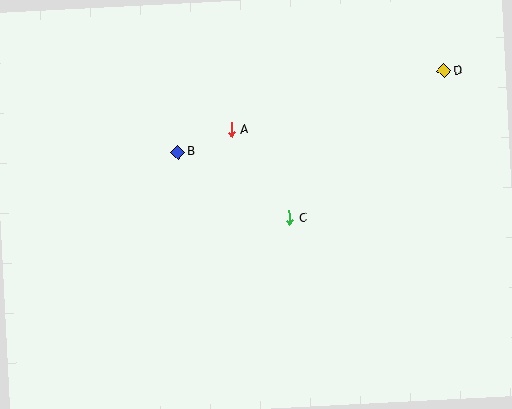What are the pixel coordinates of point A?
Point A is at (231, 130).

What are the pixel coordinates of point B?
Point B is at (178, 152).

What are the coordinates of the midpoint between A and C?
The midpoint between A and C is at (260, 174).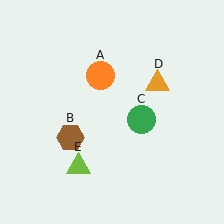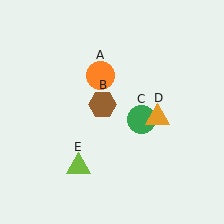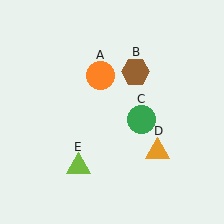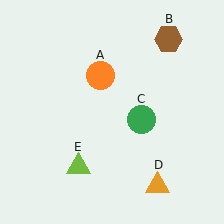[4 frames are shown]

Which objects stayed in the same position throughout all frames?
Orange circle (object A) and green circle (object C) and lime triangle (object E) remained stationary.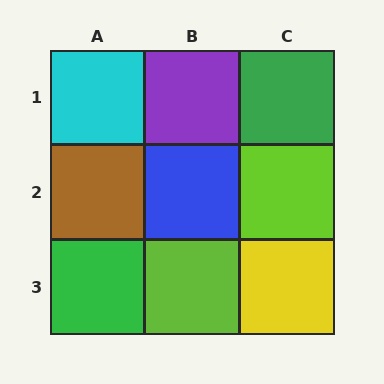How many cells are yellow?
1 cell is yellow.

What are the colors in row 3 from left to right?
Green, lime, yellow.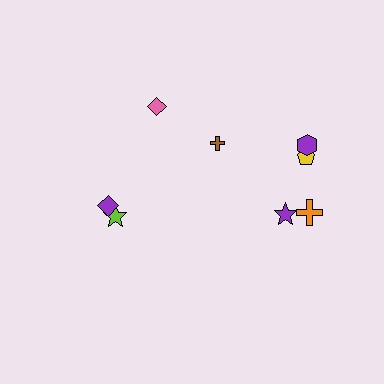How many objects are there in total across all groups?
There are 8 objects.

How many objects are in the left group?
There are 3 objects.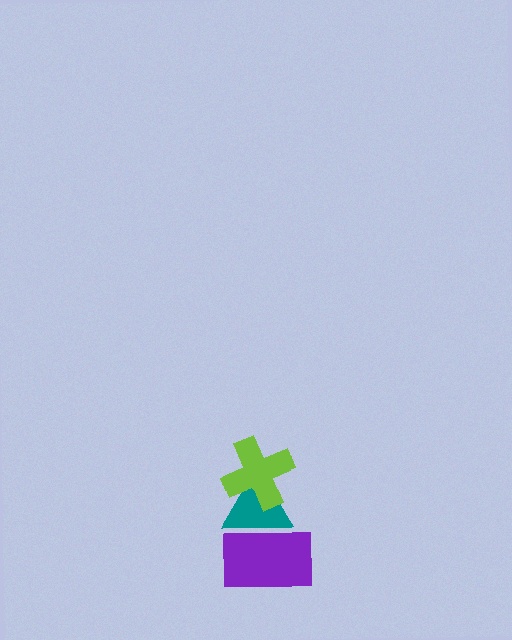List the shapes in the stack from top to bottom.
From top to bottom: the lime cross, the teal triangle, the purple rectangle.